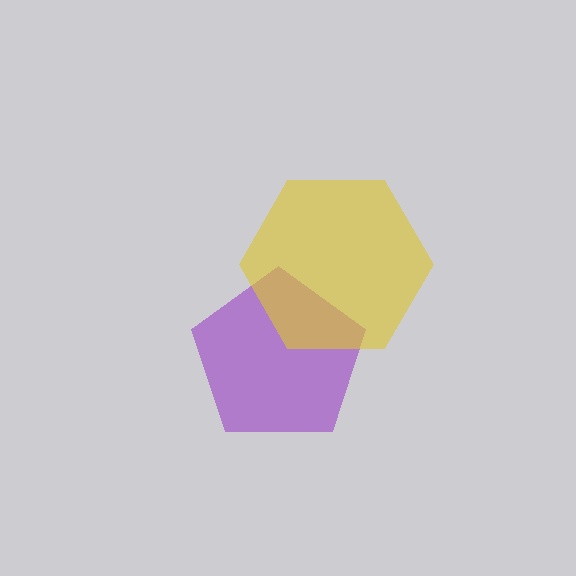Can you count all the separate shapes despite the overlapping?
Yes, there are 2 separate shapes.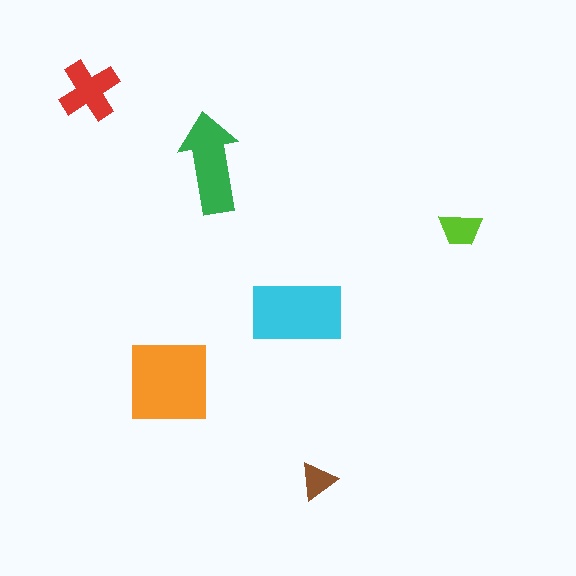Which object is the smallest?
The brown triangle.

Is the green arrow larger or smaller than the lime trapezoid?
Larger.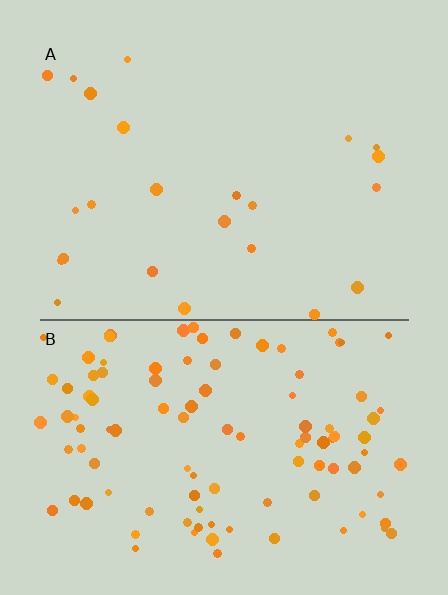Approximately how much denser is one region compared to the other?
Approximately 4.6× — region B over region A.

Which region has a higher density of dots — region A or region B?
B (the bottom).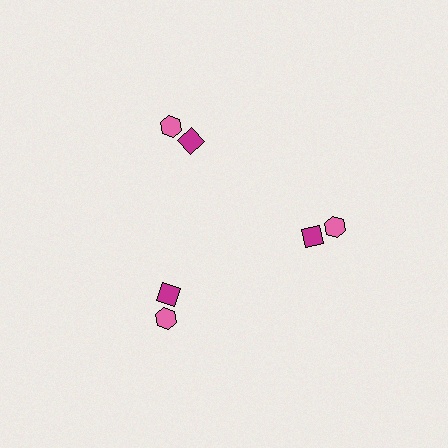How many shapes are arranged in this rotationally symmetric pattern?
There are 6 shapes, arranged in 3 groups of 2.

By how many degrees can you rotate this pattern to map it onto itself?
The pattern maps onto itself every 120 degrees of rotation.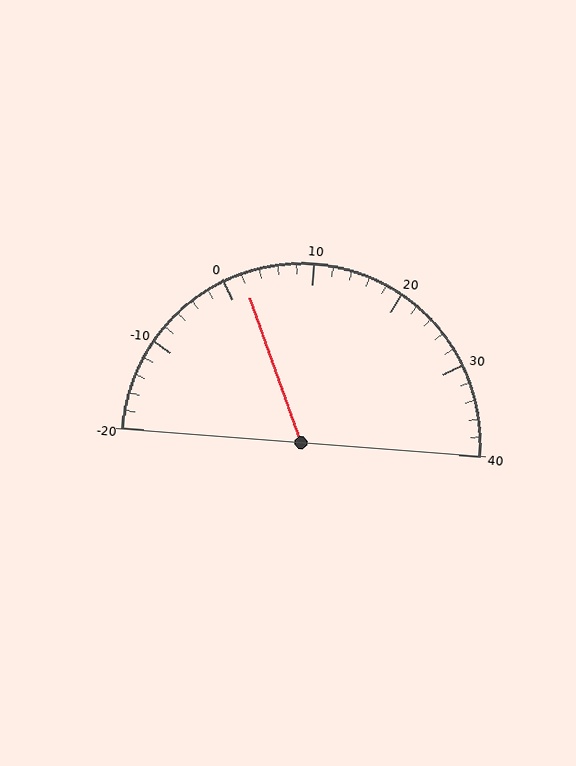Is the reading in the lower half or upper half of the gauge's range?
The reading is in the lower half of the range (-20 to 40).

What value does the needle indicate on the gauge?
The needle indicates approximately 2.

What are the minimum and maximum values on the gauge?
The gauge ranges from -20 to 40.